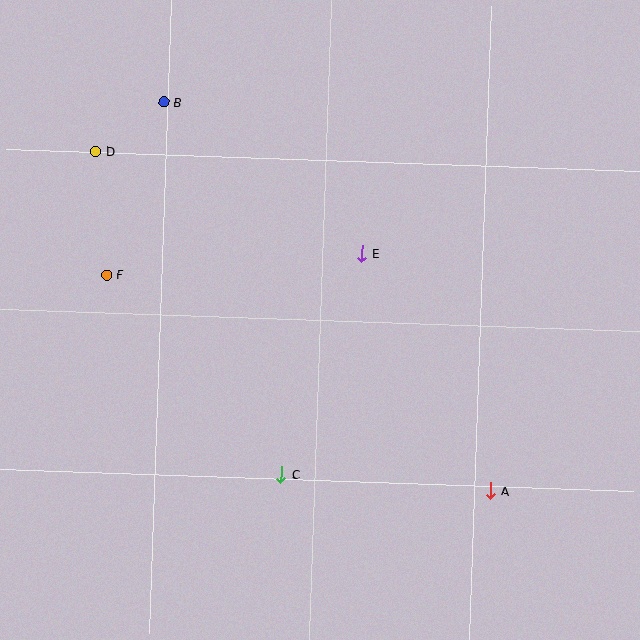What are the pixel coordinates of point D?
Point D is at (96, 151).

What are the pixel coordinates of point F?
Point F is at (106, 275).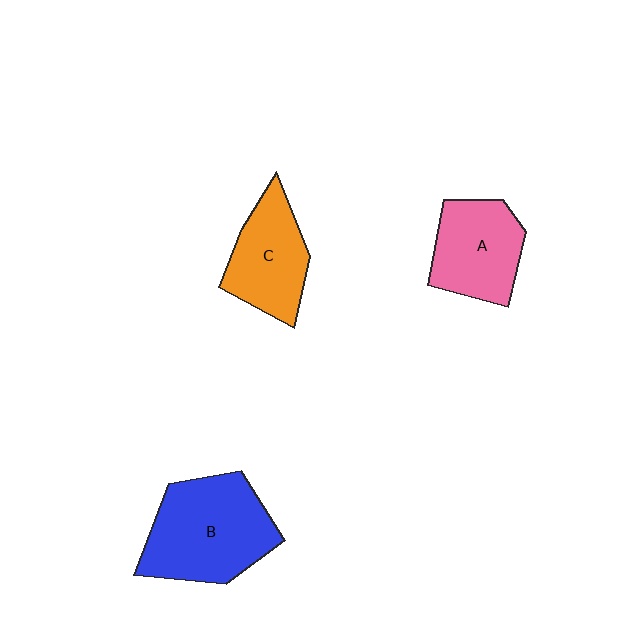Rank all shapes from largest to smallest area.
From largest to smallest: B (blue), A (pink), C (orange).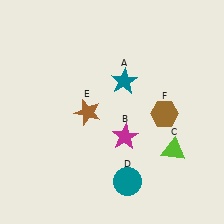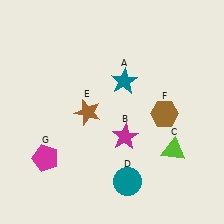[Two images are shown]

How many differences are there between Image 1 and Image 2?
There is 1 difference between the two images.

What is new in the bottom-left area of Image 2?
A magenta pentagon (G) was added in the bottom-left area of Image 2.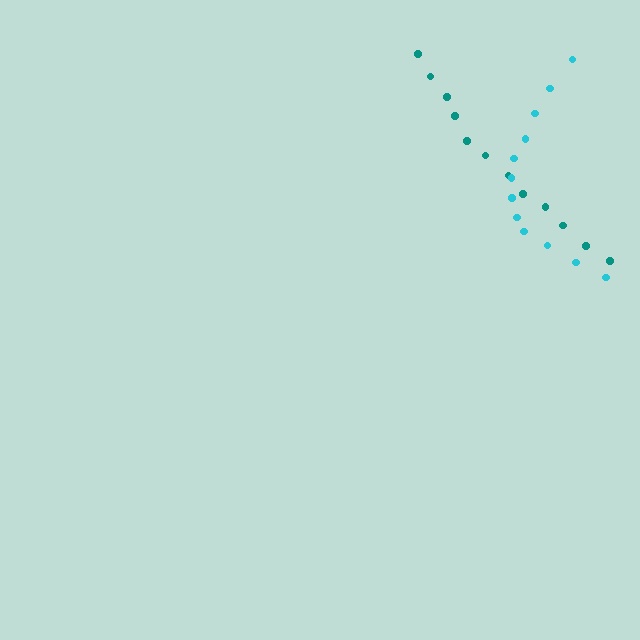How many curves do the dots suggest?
There are 2 distinct paths.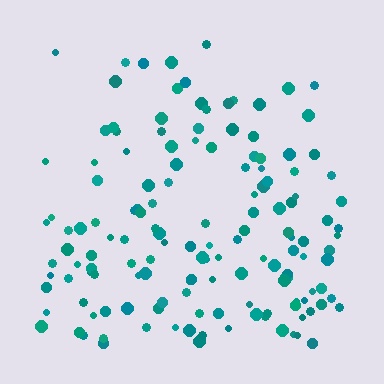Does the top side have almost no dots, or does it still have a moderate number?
Still a moderate number, just noticeably fewer than the bottom.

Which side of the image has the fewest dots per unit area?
The top.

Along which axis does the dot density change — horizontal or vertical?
Vertical.